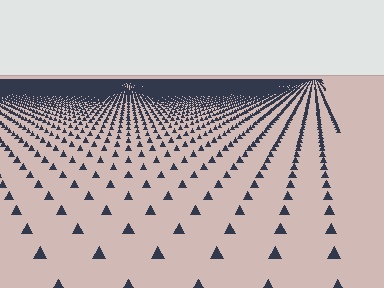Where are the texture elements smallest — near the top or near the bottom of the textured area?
Near the top.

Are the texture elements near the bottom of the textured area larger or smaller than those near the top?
Larger. Near the bottom, elements are closer to the viewer and appear at a bigger on-screen size.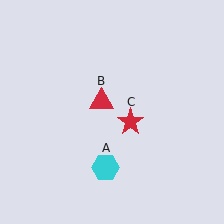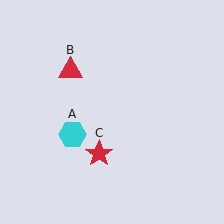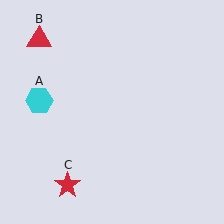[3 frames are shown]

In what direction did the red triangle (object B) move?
The red triangle (object B) moved up and to the left.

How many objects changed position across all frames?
3 objects changed position: cyan hexagon (object A), red triangle (object B), red star (object C).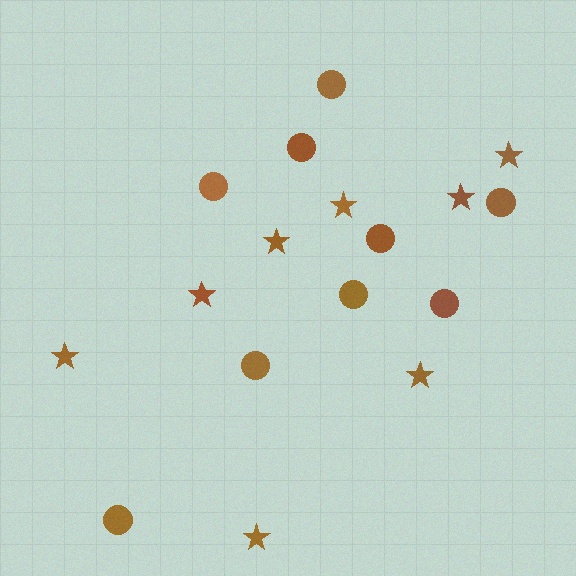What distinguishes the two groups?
There are 2 groups: one group of stars (8) and one group of circles (9).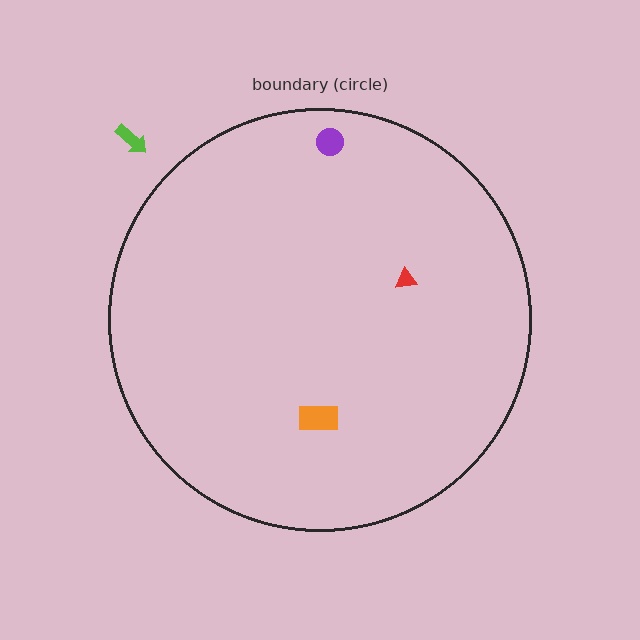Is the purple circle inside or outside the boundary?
Inside.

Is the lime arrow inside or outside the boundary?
Outside.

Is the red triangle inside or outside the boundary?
Inside.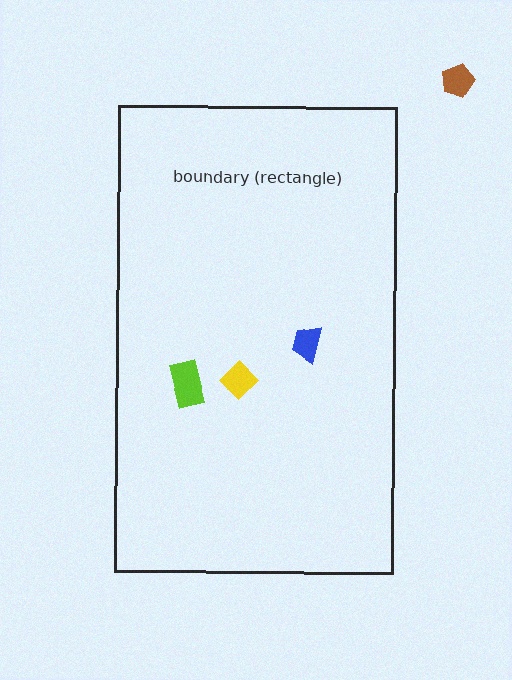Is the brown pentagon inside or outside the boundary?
Outside.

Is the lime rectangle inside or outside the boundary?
Inside.